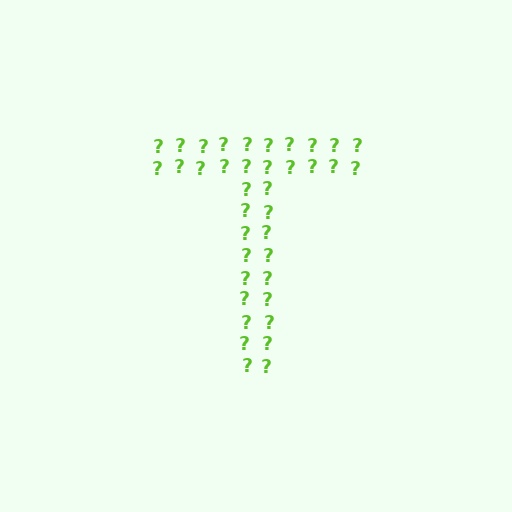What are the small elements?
The small elements are question marks.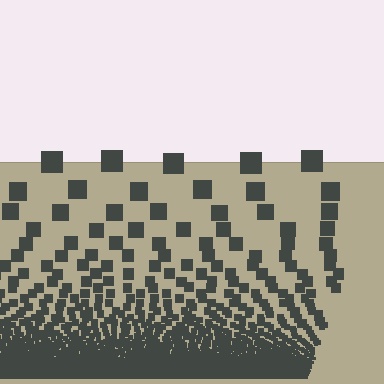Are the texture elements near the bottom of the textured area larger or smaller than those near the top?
Smaller. The gradient is inverted — elements near the bottom are smaller and denser.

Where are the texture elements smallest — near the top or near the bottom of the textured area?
Near the bottom.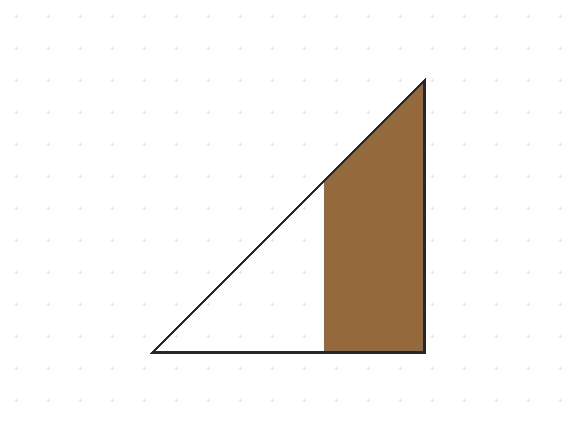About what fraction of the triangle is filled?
About three fifths (3/5).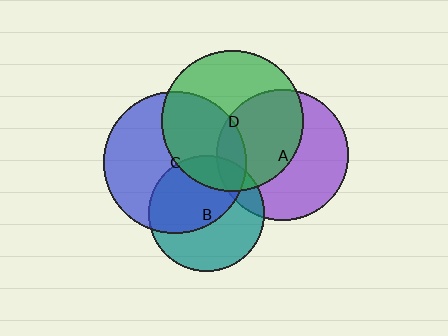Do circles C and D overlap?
Yes.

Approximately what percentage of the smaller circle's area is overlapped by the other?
Approximately 40%.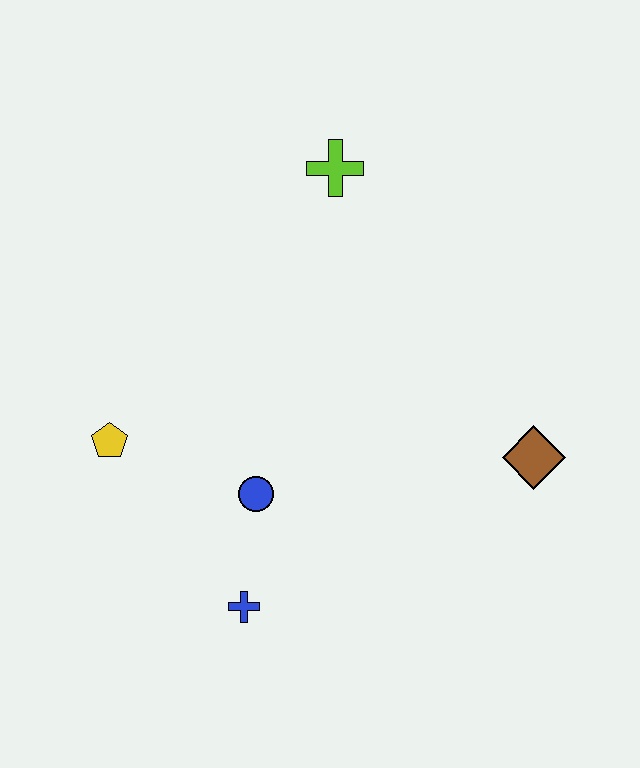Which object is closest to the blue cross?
The blue circle is closest to the blue cross.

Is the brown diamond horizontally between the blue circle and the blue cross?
No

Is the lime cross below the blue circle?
No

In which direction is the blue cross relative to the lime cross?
The blue cross is below the lime cross.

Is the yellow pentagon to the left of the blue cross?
Yes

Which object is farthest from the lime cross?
The blue cross is farthest from the lime cross.